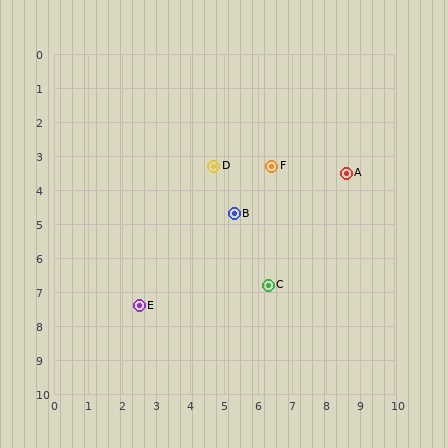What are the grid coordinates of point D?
Point D is at approximately (4.7, 3.3).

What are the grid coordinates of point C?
Point C is at approximately (6.3, 6.8).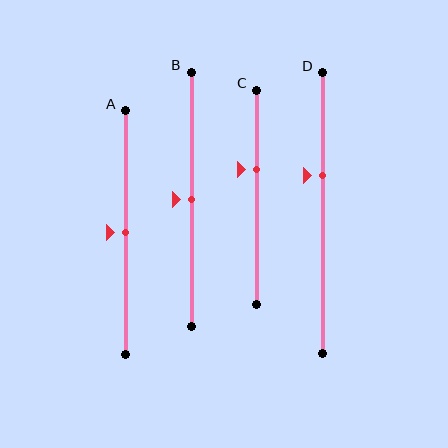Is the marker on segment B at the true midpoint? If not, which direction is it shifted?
Yes, the marker on segment B is at the true midpoint.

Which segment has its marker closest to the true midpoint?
Segment A has its marker closest to the true midpoint.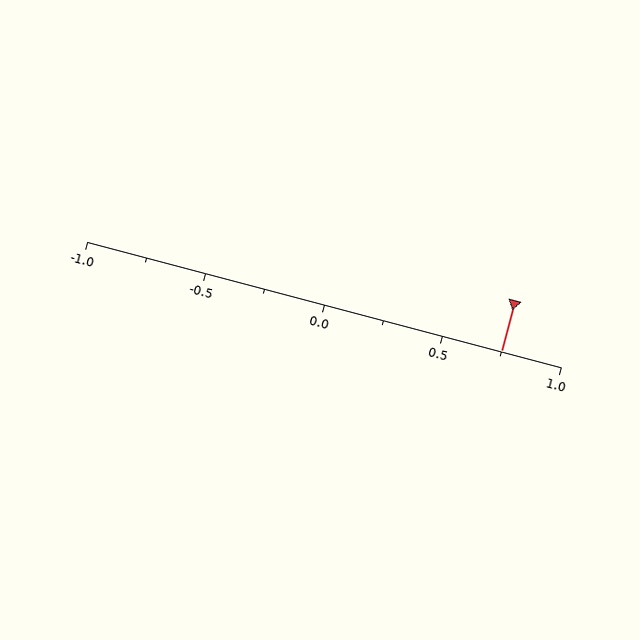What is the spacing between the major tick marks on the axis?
The major ticks are spaced 0.5 apart.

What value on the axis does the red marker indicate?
The marker indicates approximately 0.75.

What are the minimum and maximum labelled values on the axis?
The axis runs from -1.0 to 1.0.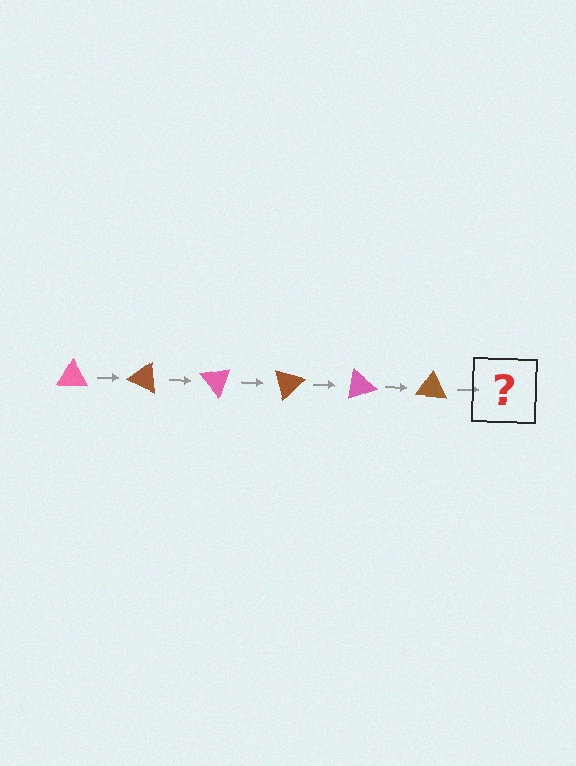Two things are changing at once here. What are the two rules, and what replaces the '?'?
The two rules are that it rotates 25 degrees each step and the color cycles through pink and brown. The '?' should be a pink triangle, rotated 150 degrees from the start.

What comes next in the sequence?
The next element should be a pink triangle, rotated 150 degrees from the start.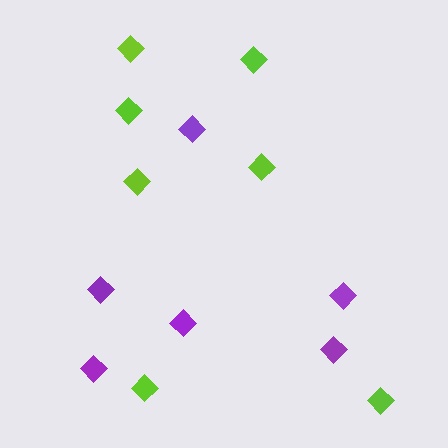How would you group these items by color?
There are 2 groups: one group of lime diamonds (7) and one group of purple diamonds (6).